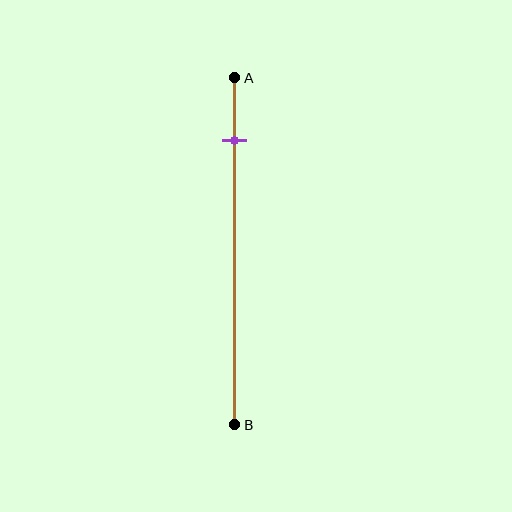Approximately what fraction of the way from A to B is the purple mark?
The purple mark is approximately 20% of the way from A to B.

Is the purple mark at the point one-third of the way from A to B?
No, the mark is at about 20% from A, not at the 33% one-third point.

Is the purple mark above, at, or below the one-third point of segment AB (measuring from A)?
The purple mark is above the one-third point of segment AB.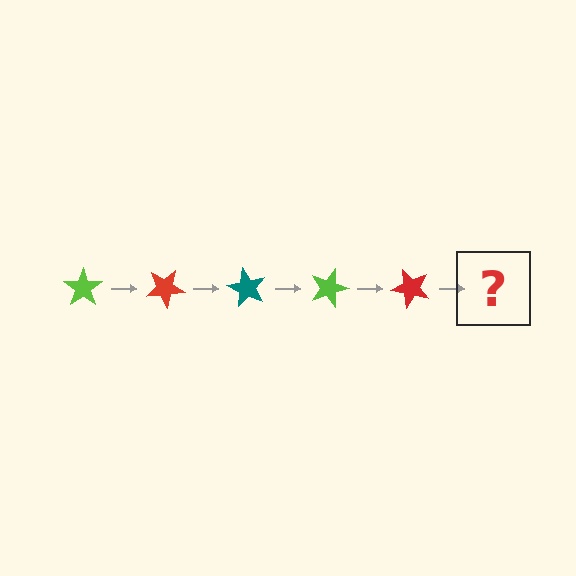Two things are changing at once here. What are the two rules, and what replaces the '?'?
The two rules are that it rotates 30 degrees each step and the color cycles through lime, red, and teal. The '?' should be a teal star, rotated 150 degrees from the start.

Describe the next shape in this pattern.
It should be a teal star, rotated 150 degrees from the start.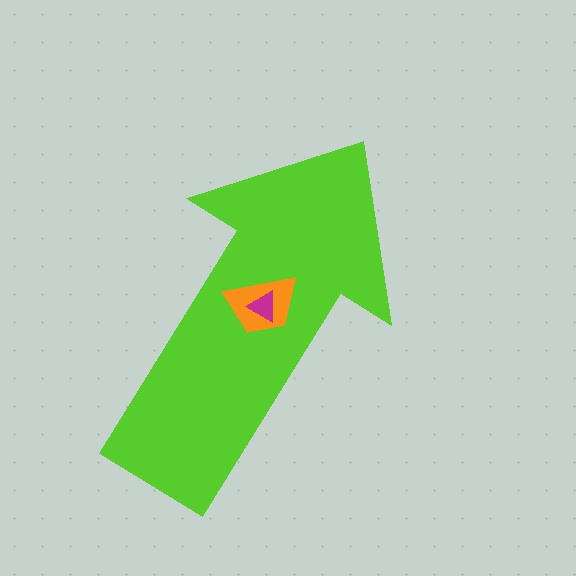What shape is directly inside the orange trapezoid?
The magenta triangle.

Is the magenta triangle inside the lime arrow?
Yes.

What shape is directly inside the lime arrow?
The orange trapezoid.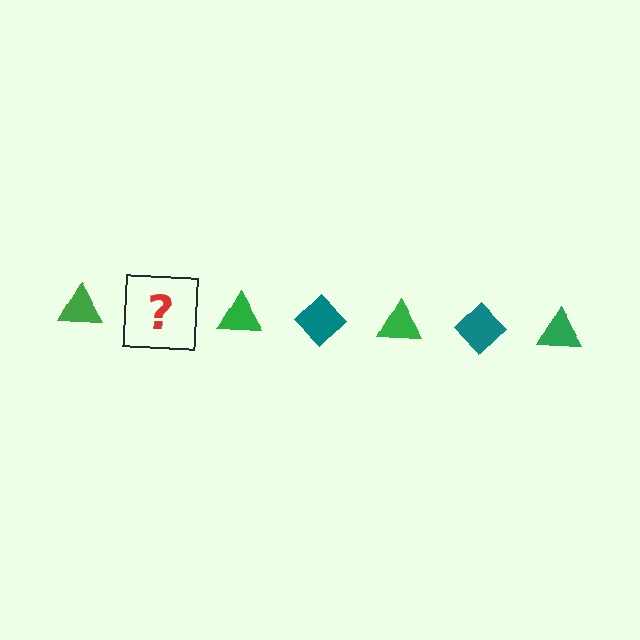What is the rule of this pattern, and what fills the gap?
The rule is that the pattern alternates between green triangle and teal diamond. The gap should be filled with a teal diamond.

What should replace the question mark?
The question mark should be replaced with a teal diamond.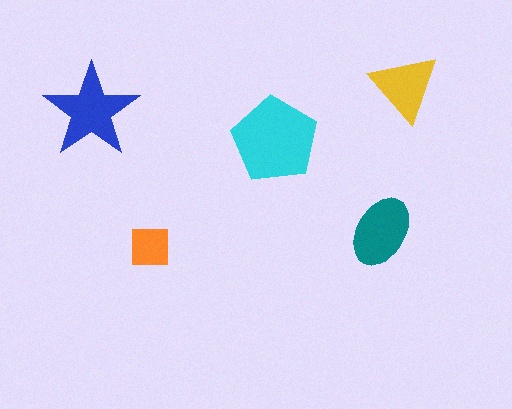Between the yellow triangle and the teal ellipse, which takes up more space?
The teal ellipse.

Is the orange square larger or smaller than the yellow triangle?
Smaller.